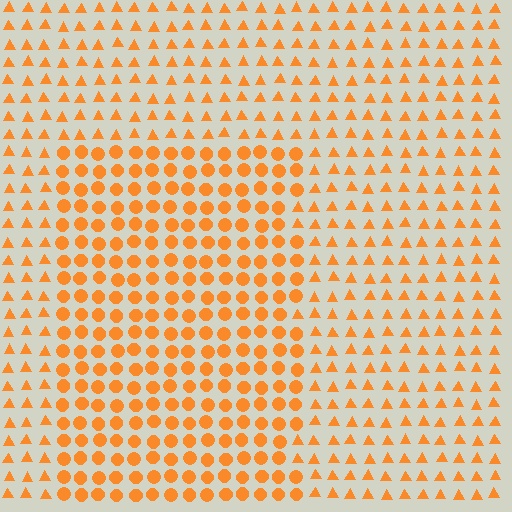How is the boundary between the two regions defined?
The boundary is defined by a change in element shape: circles inside vs. triangles outside. All elements share the same color and spacing.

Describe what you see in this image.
The image is filled with small orange elements arranged in a uniform grid. A rectangle-shaped region contains circles, while the surrounding area contains triangles. The boundary is defined purely by the change in element shape.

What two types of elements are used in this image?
The image uses circles inside the rectangle region and triangles outside it.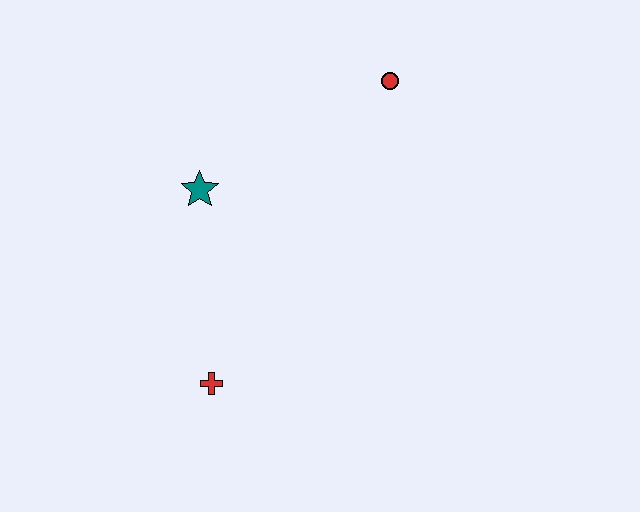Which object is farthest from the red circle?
The red cross is farthest from the red circle.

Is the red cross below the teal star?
Yes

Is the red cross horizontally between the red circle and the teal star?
Yes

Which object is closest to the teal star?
The red cross is closest to the teal star.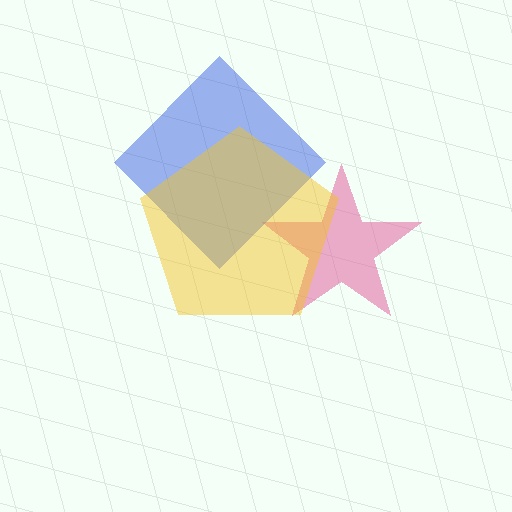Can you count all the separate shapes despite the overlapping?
Yes, there are 3 separate shapes.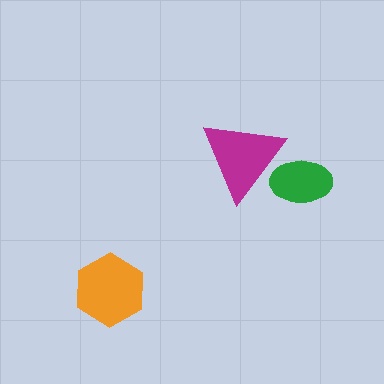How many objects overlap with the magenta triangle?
1 object overlaps with the magenta triangle.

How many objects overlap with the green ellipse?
1 object overlaps with the green ellipse.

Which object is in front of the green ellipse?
The magenta triangle is in front of the green ellipse.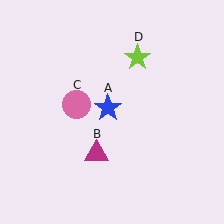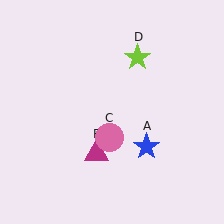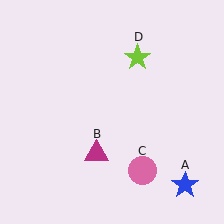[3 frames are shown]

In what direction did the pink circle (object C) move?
The pink circle (object C) moved down and to the right.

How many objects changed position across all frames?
2 objects changed position: blue star (object A), pink circle (object C).